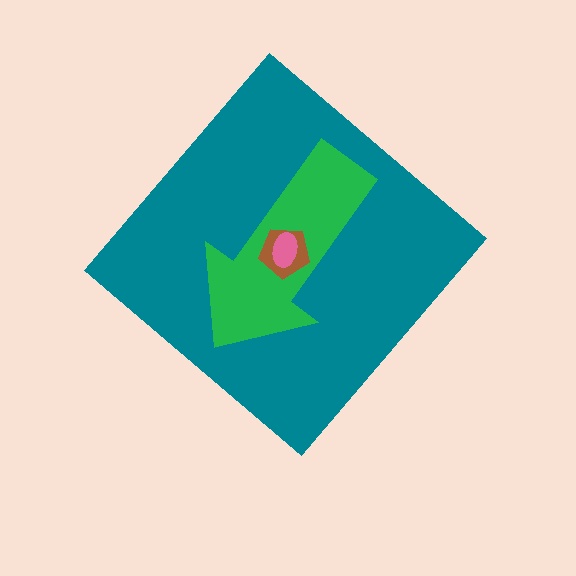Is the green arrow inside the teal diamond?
Yes.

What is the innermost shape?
The pink ellipse.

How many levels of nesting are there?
4.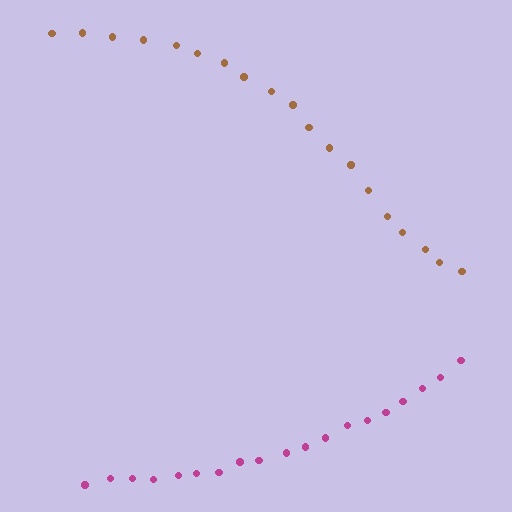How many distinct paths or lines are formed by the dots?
There are 2 distinct paths.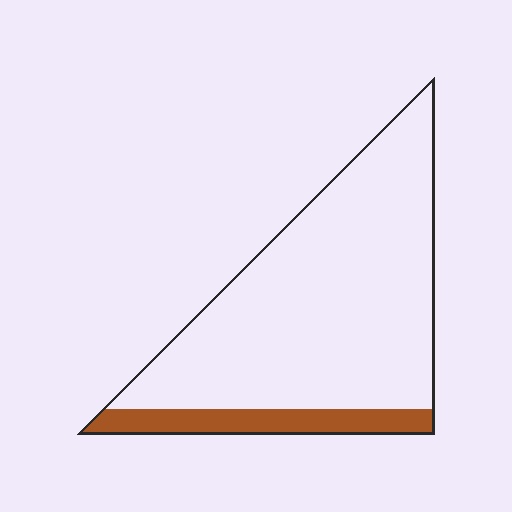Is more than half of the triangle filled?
No.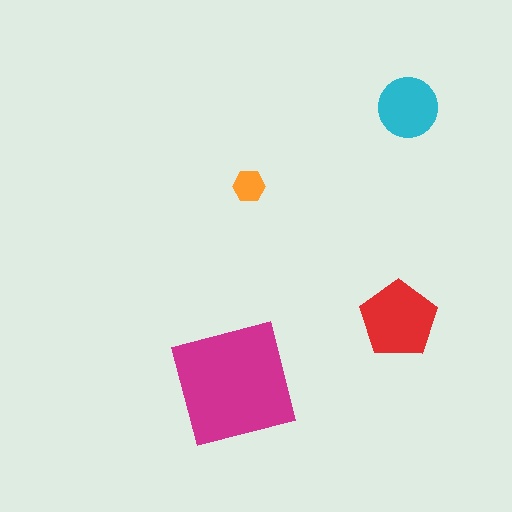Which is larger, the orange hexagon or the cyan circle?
The cyan circle.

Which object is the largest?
The magenta square.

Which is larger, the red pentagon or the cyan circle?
The red pentagon.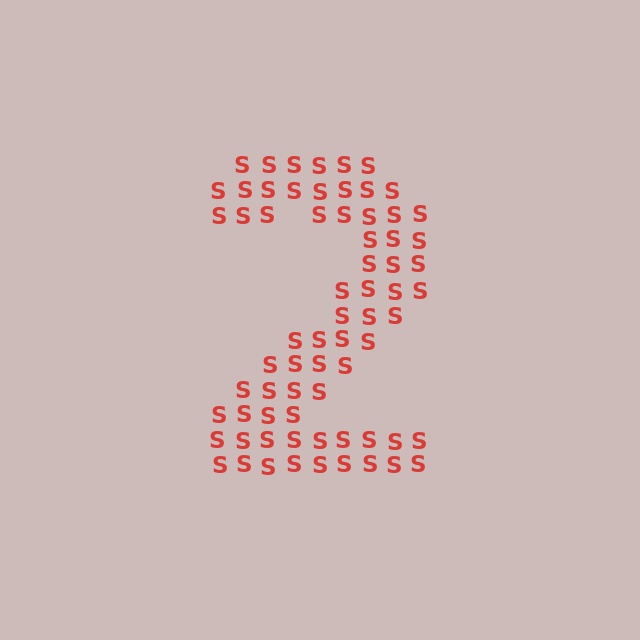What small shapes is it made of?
It is made of small letter S's.